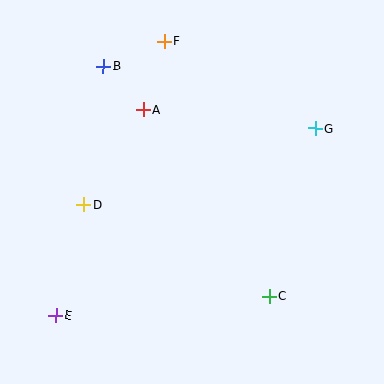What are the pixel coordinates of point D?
Point D is at (84, 204).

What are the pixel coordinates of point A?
Point A is at (143, 110).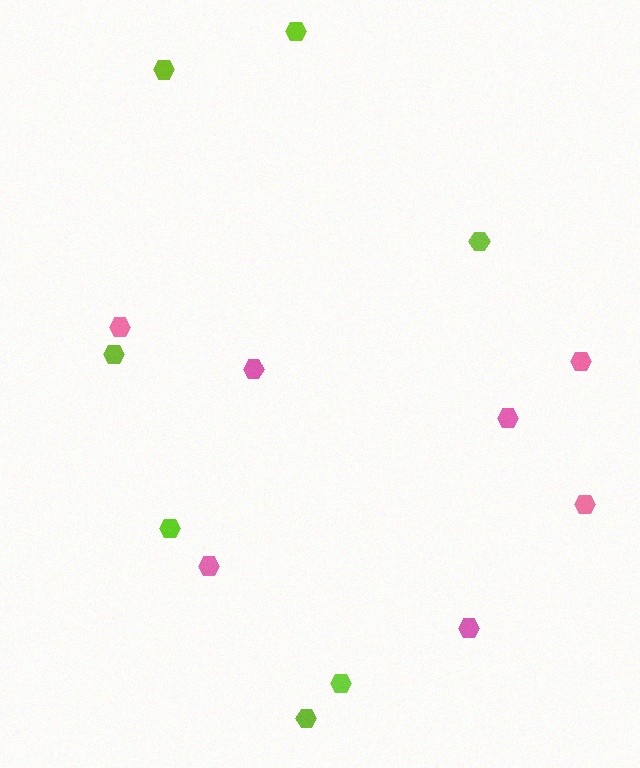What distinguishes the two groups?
There are 2 groups: one group of pink hexagons (7) and one group of lime hexagons (7).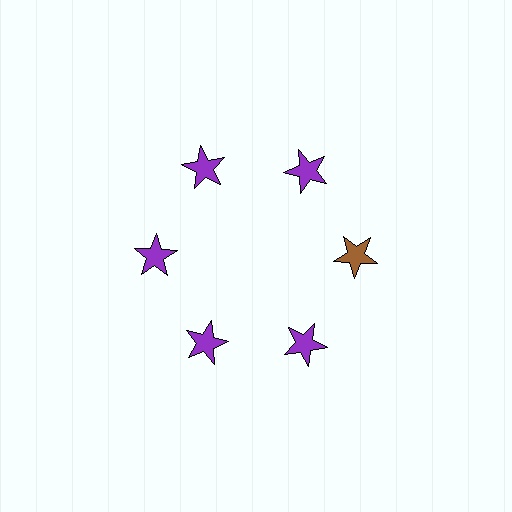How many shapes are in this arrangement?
There are 6 shapes arranged in a ring pattern.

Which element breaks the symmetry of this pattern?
The brown star at roughly the 3 o'clock position breaks the symmetry. All other shapes are purple stars.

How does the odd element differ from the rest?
It has a different color: brown instead of purple.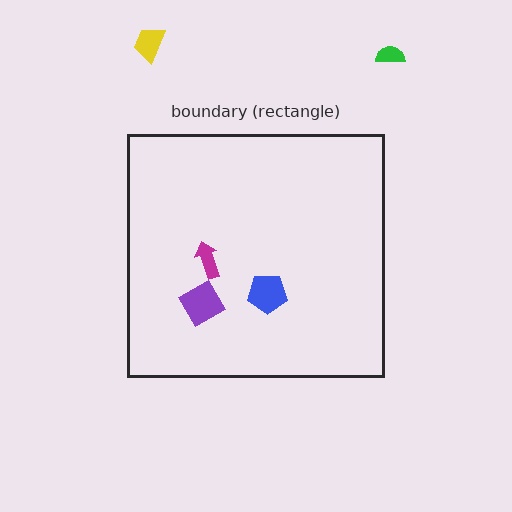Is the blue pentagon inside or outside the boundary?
Inside.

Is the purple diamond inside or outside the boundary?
Inside.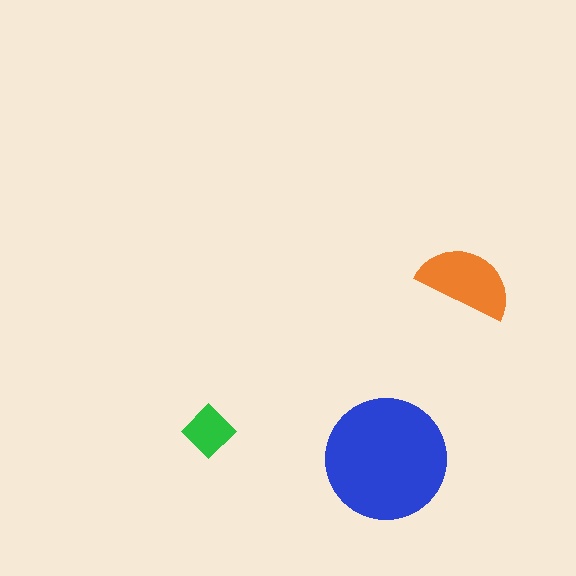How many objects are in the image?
There are 3 objects in the image.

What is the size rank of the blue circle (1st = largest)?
1st.